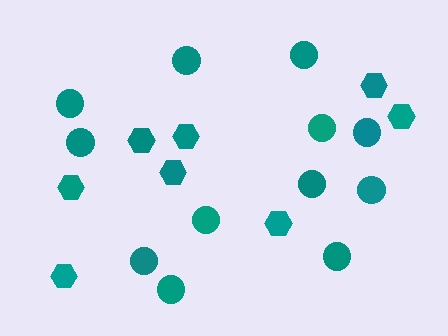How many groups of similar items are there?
There are 2 groups: one group of circles (12) and one group of hexagons (8).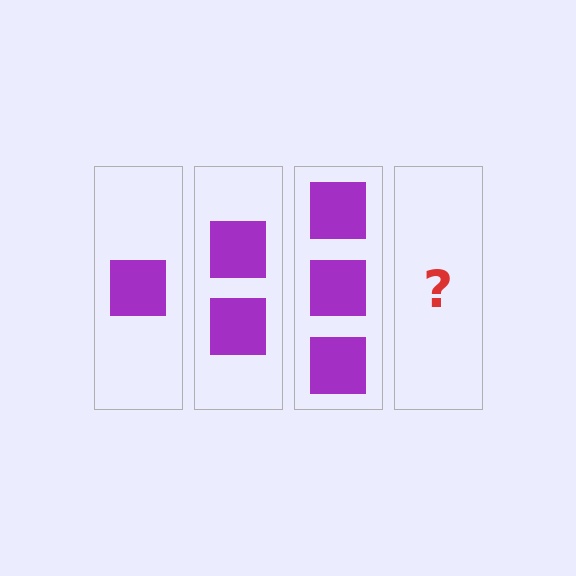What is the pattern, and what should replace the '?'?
The pattern is that each step adds one more square. The '?' should be 4 squares.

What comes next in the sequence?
The next element should be 4 squares.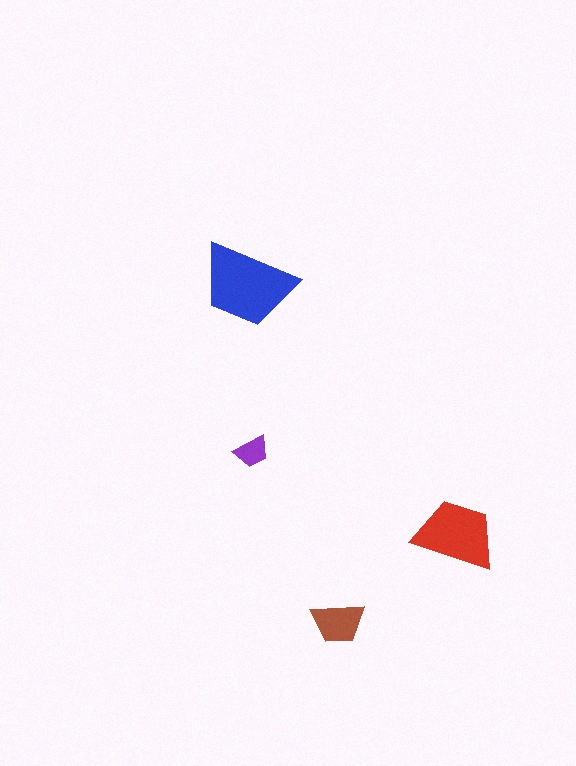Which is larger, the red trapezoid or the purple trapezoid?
The red one.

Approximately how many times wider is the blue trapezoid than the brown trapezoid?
About 2 times wider.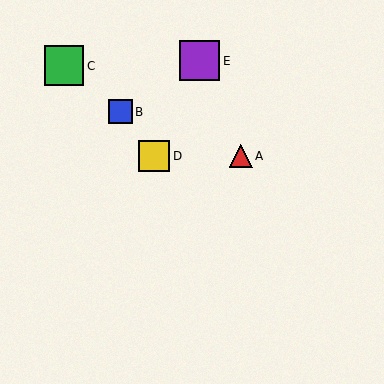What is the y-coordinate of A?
Object A is at y≈156.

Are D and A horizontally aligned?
Yes, both are at y≈156.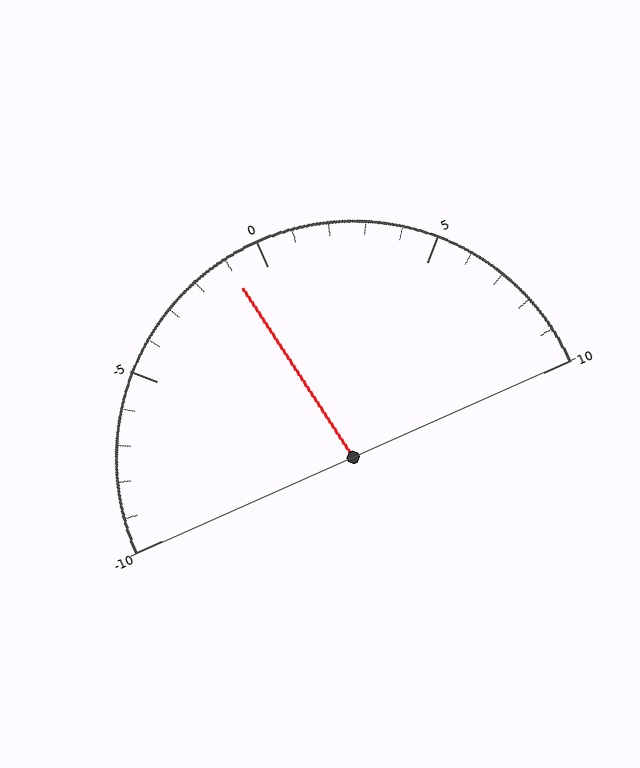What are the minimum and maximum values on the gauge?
The gauge ranges from -10 to 10.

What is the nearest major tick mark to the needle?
The nearest major tick mark is 0.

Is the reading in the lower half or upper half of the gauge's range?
The reading is in the lower half of the range (-10 to 10).